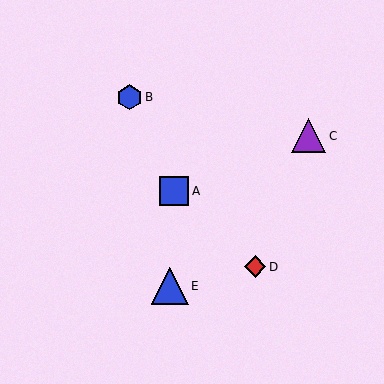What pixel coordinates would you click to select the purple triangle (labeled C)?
Click at (309, 136) to select the purple triangle C.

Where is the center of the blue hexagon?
The center of the blue hexagon is at (129, 97).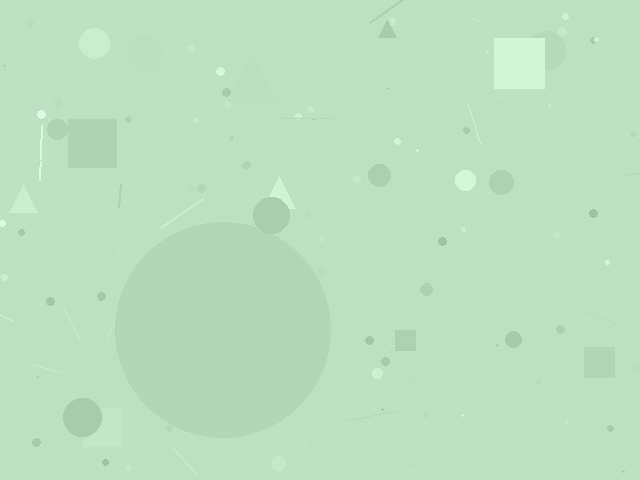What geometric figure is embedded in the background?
A circle is embedded in the background.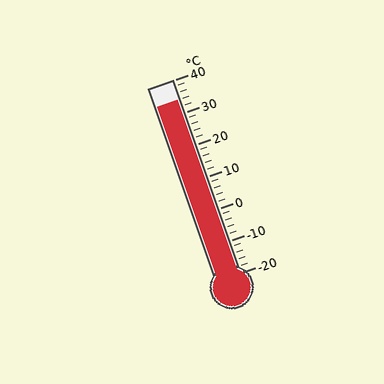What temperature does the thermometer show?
The thermometer shows approximately 34°C.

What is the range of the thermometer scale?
The thermometer scale ranges from -20°C to 40°C.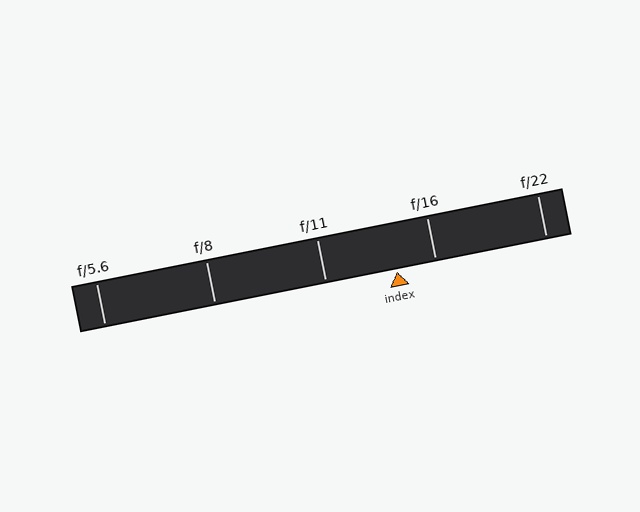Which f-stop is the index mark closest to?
The index mark is closest to f/16.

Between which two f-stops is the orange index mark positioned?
The index mark is between f/11 and f/16.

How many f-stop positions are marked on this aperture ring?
There are 5 f-stop positions marked.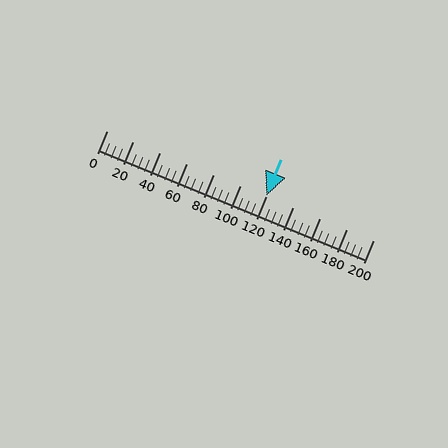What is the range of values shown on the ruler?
The ruler shows values from 0 to 200.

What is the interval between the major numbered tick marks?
The major tick marks are spaced 20 units apart.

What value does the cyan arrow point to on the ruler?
The cyan arrow points to approximately 120.